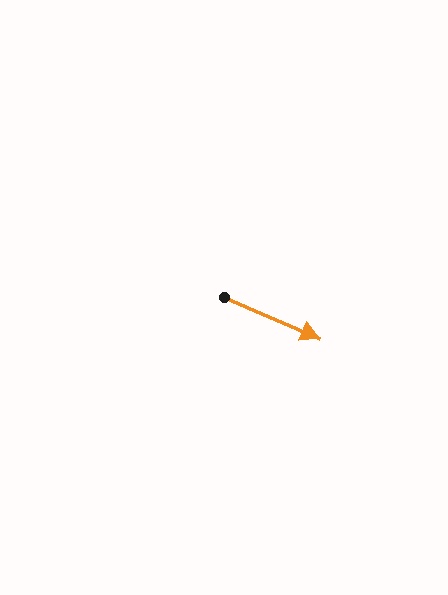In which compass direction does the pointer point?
Southeast.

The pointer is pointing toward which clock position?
Roughly 4 o'clock.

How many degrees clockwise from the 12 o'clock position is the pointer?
Approximately 113 degrees.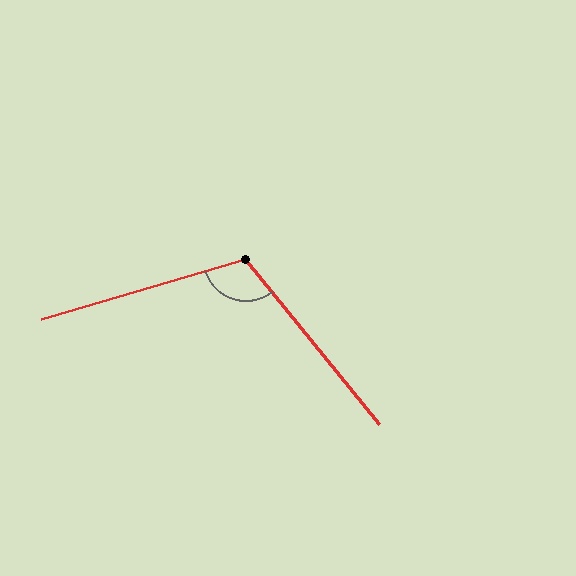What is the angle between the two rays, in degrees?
Approximately 113 degrees.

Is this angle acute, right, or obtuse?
It is obtuse.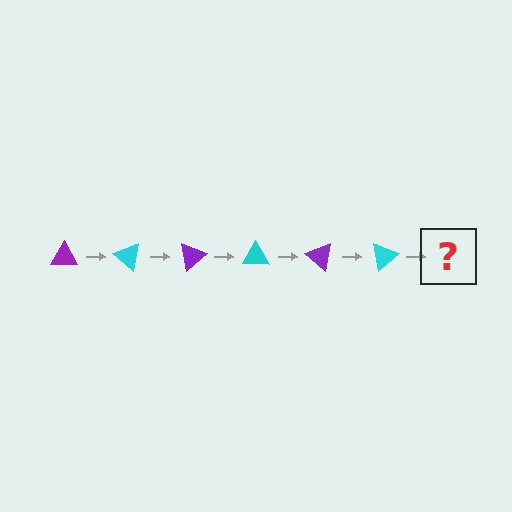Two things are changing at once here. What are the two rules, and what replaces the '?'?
The two rules are that it rotates 40 degrees each step and the color cycles through purple and cyan. The '?' should be a purple triangle, rotated 240 degrees from the start.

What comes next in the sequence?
The next element should be a purple triangle, rotated 240 degrees from the start.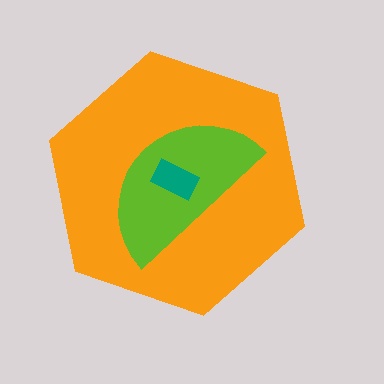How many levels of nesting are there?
3.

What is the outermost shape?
The orange hexagon.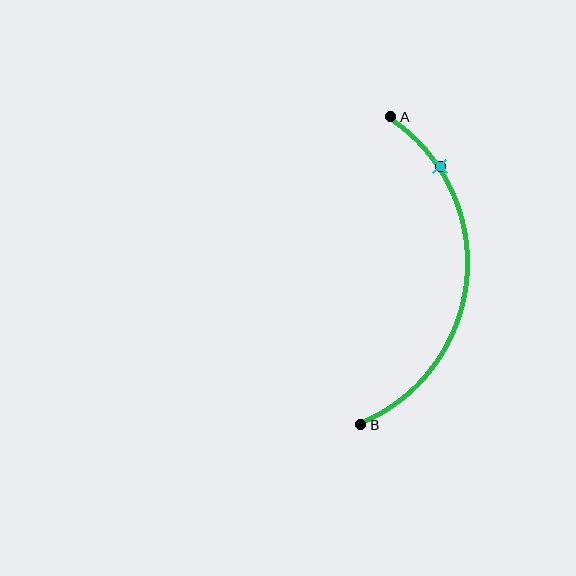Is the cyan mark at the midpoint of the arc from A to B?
No. The cyan mark lies on the arc but is closer to endpoint A. The arc midpoint would be at the point on the curve equidistant along the arc from both A and B.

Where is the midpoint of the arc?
The arc midpoint is the point on the curve farthest from the straight line joining A and B. It sits to the right of that line.